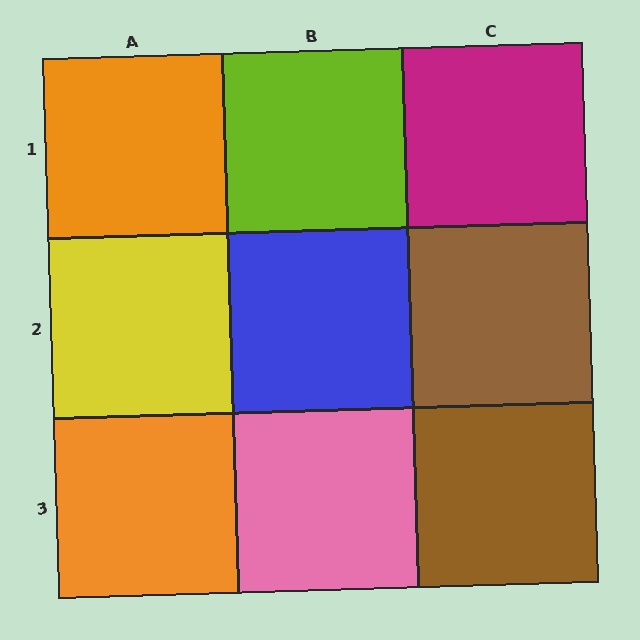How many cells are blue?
1 cell is blue.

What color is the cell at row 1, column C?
Magenta.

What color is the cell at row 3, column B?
Pink.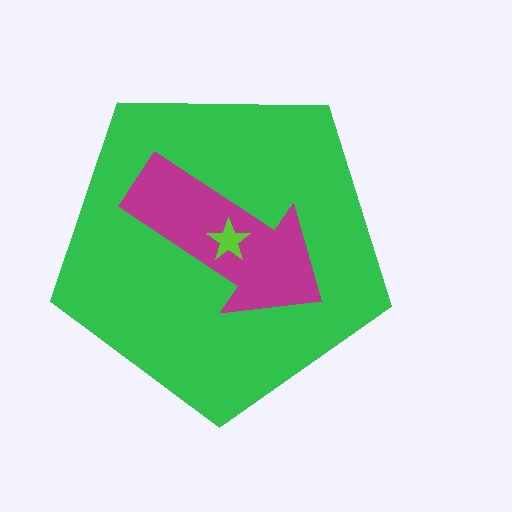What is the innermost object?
The lime star.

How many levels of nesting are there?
3.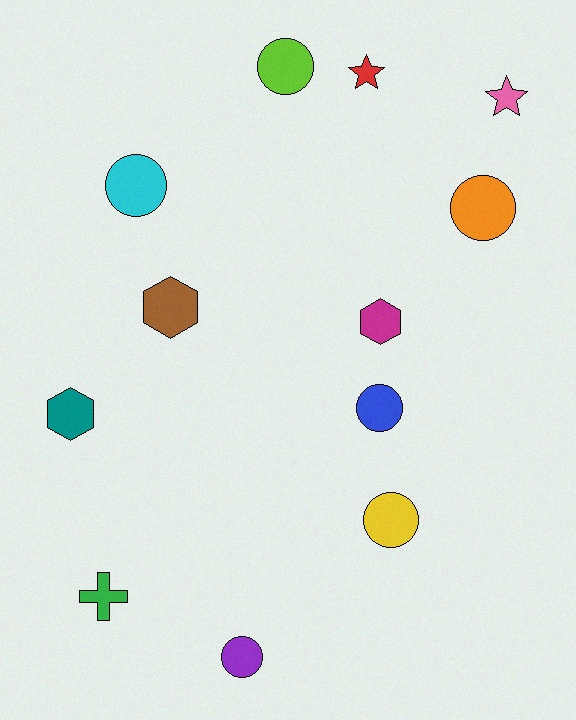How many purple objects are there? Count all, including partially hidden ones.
There is 1 purple object.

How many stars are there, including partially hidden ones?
There are 2 stars.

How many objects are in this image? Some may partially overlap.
There are 12 objects.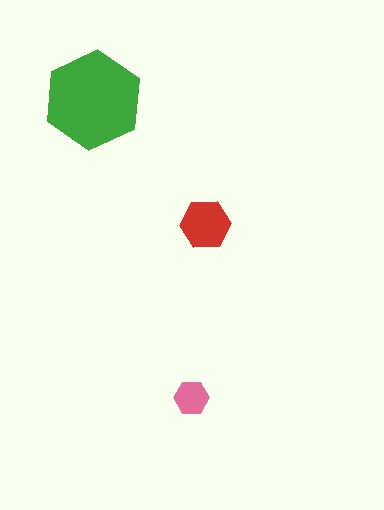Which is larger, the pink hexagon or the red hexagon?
The red one.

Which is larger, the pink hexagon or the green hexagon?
The green one.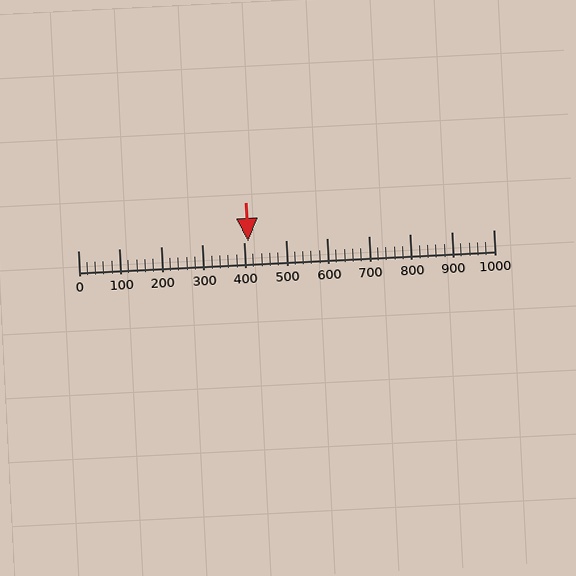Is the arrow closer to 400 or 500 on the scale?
The arrow is closer to 400.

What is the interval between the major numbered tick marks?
The major tick marks are spaced 100 units apart.